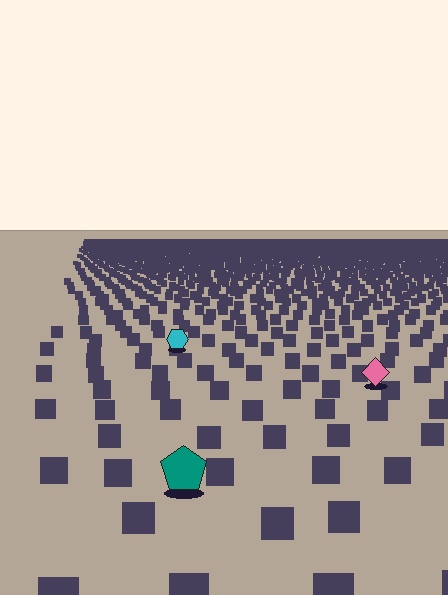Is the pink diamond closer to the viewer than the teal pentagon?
No. The teal pentagon is closer — you can tell from the texture gradient: the ground texture is coarser near it.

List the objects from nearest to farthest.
From nearest to farthest: the teal pentagon, the pink diamond, the cyan hexagon.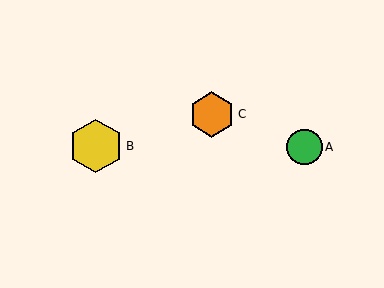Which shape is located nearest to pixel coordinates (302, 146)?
The green circle (labeled A) at (304, 147) is nearest to that location.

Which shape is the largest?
The yellow hexagon (labeled B) is the largest.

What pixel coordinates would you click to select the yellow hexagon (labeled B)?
Click at (96, 146) to select the yellow hexagon B.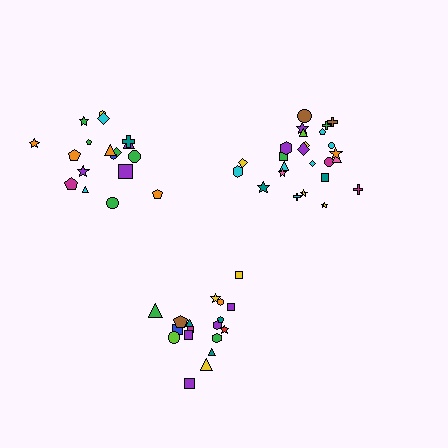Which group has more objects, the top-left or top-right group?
The top-right group.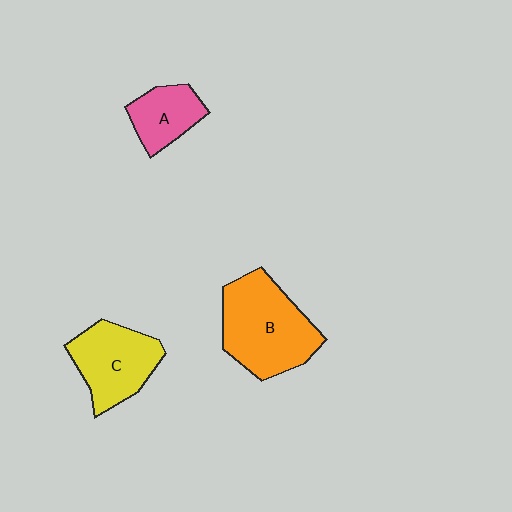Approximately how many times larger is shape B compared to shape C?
Approximately 1.3 times.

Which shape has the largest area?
Shape B (orange).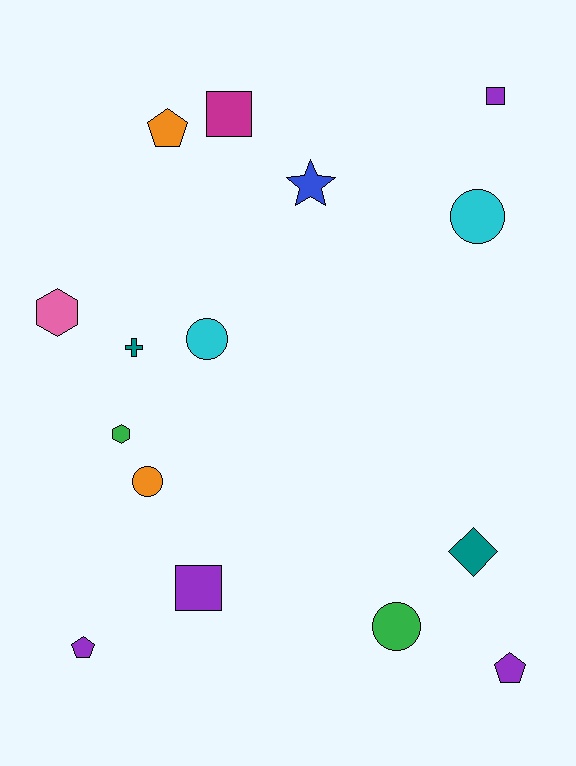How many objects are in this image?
There are 15 objects.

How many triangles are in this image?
There are no triangles.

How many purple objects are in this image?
There are 4 purple objects.